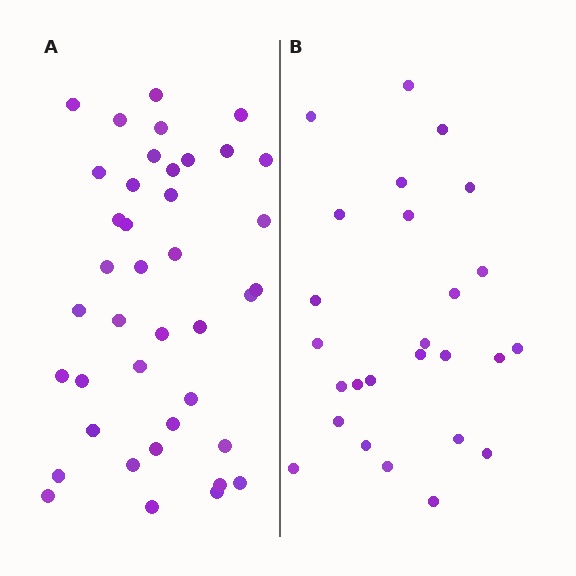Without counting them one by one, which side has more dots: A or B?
Region A (the left region) has more dots.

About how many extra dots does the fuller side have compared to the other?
Region A has approximately 15 more dots than region B.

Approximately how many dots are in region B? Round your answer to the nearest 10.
About 30 dots. (The exact count is 26, which rounds to 30.)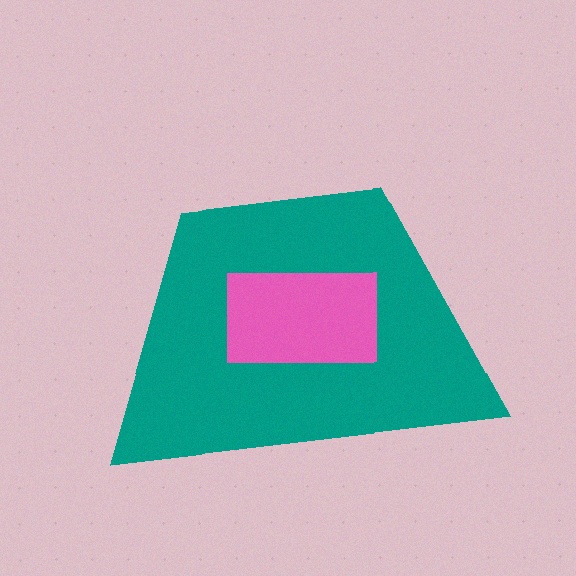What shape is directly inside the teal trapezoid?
The pink rectangle.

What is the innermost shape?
The pink rectangle.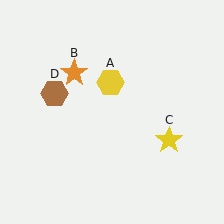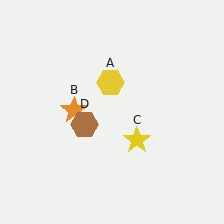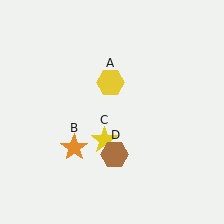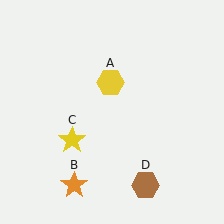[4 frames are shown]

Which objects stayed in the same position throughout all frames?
Yellow hexagon (object A) remained stationary.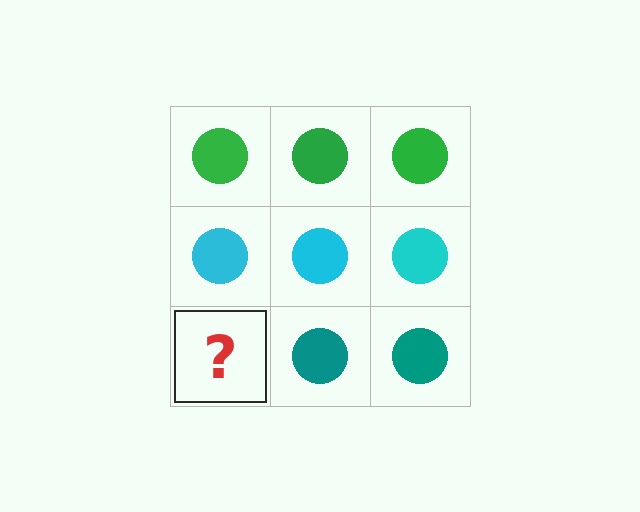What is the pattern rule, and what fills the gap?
The rule is that each row has a consistent color. The gap should be filled with a teal circle.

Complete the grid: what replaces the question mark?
The question mark should be replaced with a teal circle.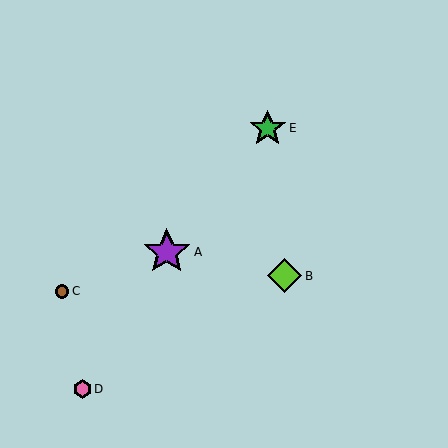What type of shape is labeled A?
Shape A is a purple star.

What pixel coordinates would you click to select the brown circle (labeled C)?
Click at (62, 291) to select the brown circle C.